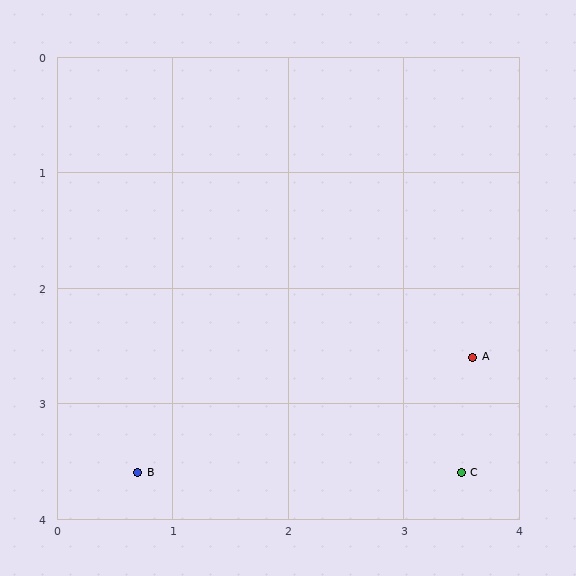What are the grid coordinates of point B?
Point B is at approximately (0.7, 3.6).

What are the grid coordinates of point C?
Point C is at approximately (3.5, 3.6).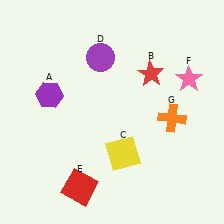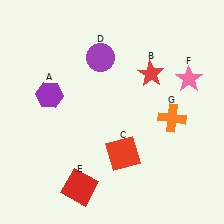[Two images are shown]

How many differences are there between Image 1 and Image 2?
There is 1 difference between the two images.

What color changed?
The square (C) changed from yellow in Image 1 to red in Image 2.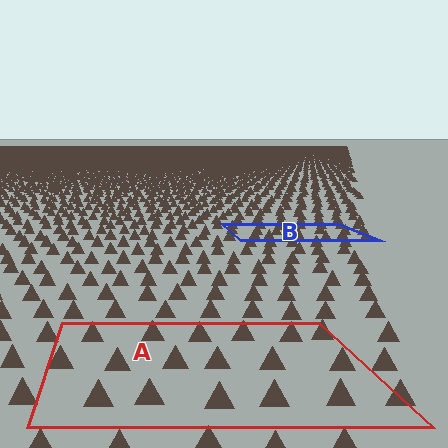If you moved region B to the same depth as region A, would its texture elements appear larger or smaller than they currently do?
They would appear larger. At a closer depth, the same texture elements are projected at a bigger on-screen size.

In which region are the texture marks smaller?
The texture marks are smaller in region B, because it is farther away.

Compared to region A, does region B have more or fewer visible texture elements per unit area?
Region B has more texture elements per unit area — they are packed more densely because it is farther away.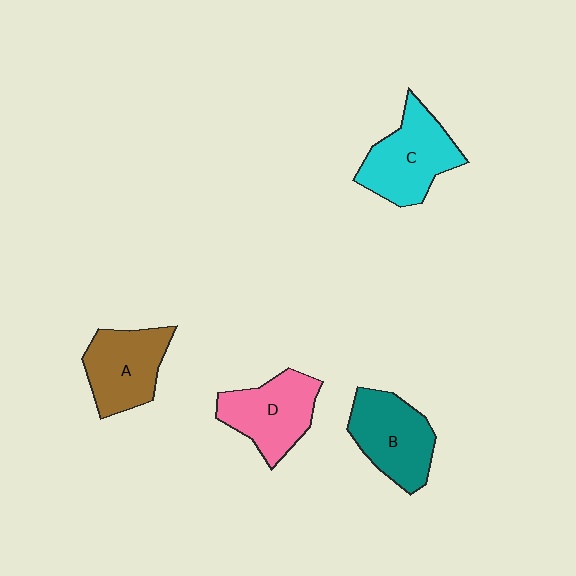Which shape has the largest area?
Shape C (cyan).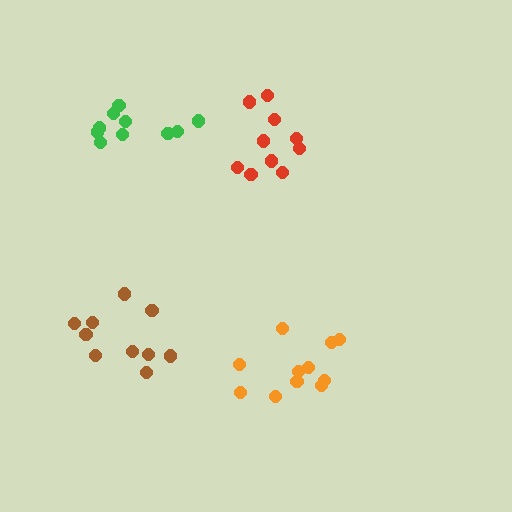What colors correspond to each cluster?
The clusters are colored: red, green, brown, orange.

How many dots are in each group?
Group 1: 10 dots, Group 2: 10 dots, Group 3: 10 dots, Group 4: 11 dots (41 total).